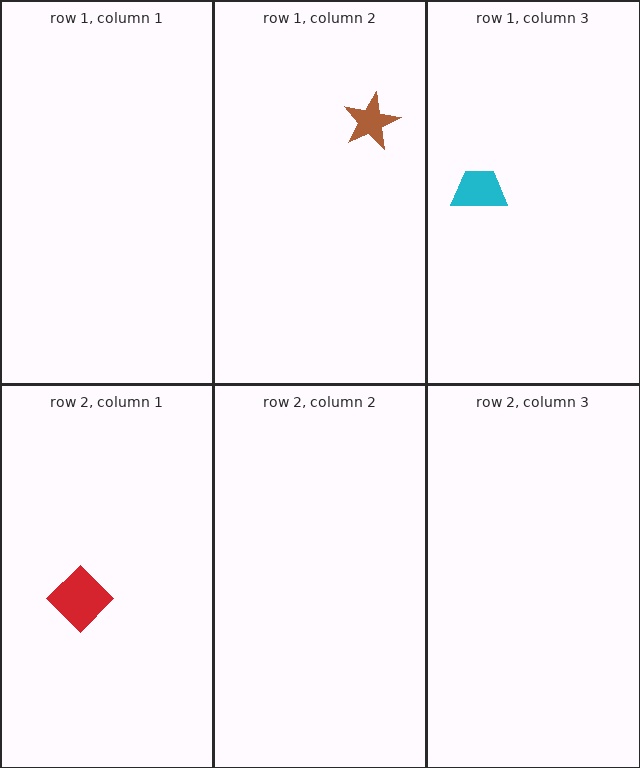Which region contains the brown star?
The row 1, column 2 region.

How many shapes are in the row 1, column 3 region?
1.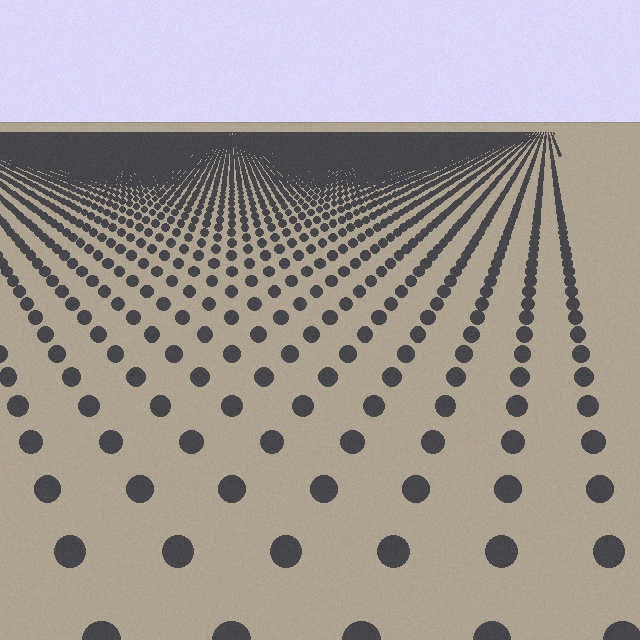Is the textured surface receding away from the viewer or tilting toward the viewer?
The surface is receding away from the viewer. Texture elements get smaller and denser toward the top.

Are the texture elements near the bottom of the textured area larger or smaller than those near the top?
Larger. Near the bottom, elements are closer to the viewer and appear at a bigger on-screen size.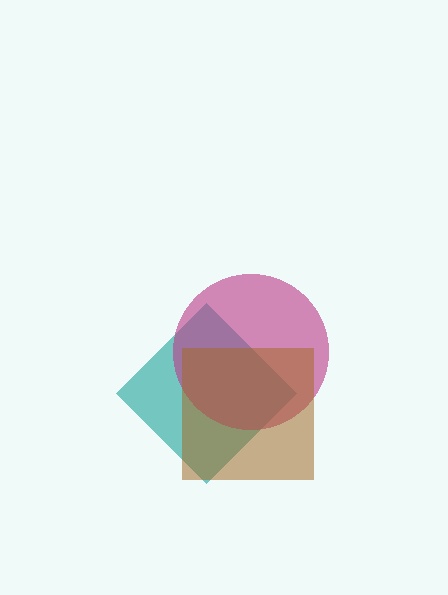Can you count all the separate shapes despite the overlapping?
Yes, there are 3 separate shapes.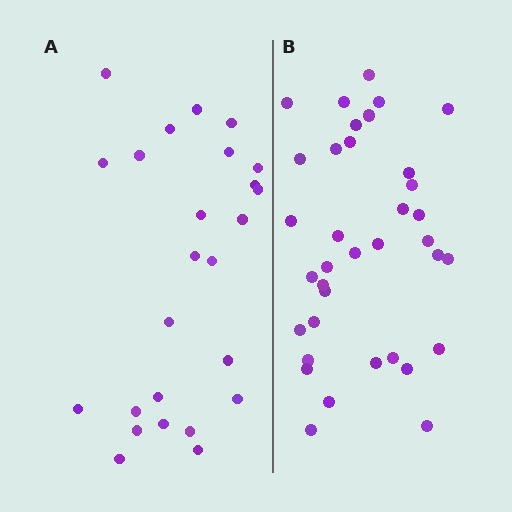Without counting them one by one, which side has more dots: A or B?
Region B (the right region) has more dots.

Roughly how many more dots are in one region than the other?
Region B has roughly 12 or so more dots than region A.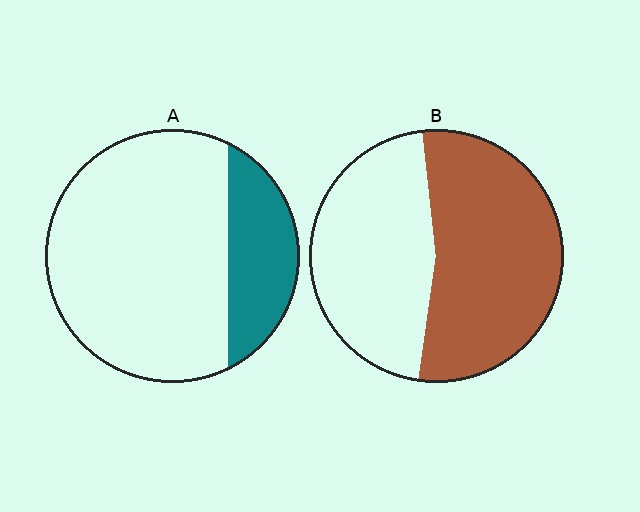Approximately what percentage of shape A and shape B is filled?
A is approximately 25% and B is approximately 55%.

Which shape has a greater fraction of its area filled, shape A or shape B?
Shape B.